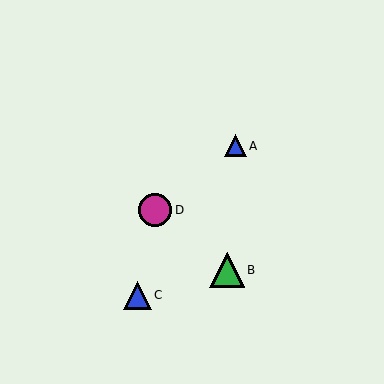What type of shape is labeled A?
Shape A is a blue triangle.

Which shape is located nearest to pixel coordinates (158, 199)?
The magenta circle (labeled D) at (155, 210) is nearest to that location.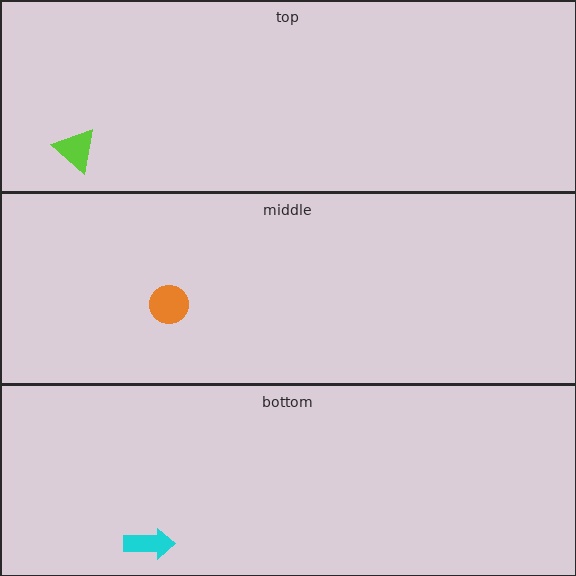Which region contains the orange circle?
The middle region.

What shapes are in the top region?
The lime triangle.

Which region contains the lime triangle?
The top region.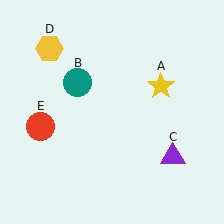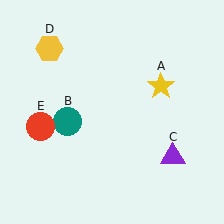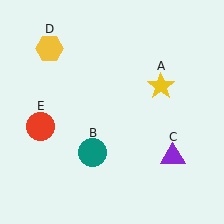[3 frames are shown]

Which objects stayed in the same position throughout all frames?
Yellow star (object A) and purple triangle (object C) and yellow hexagon (object D) and red circle (object E) remained stationary.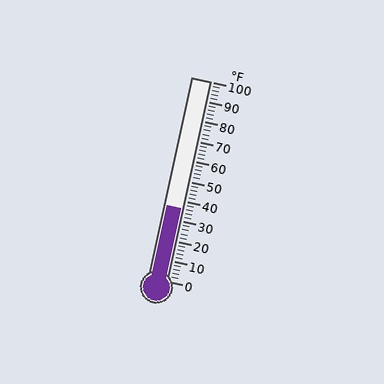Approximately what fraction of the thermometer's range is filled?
The thermometer is filled to approximately 35% of its range.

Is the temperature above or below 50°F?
The temperature is below 50°F.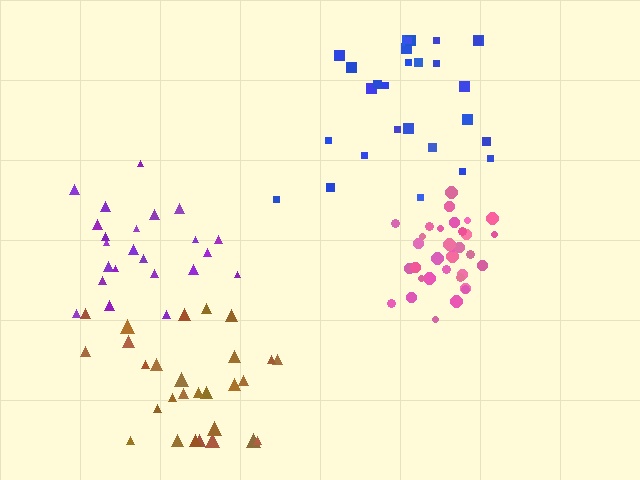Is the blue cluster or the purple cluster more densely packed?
Purple.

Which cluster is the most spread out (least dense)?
Blue.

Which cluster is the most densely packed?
Pink.